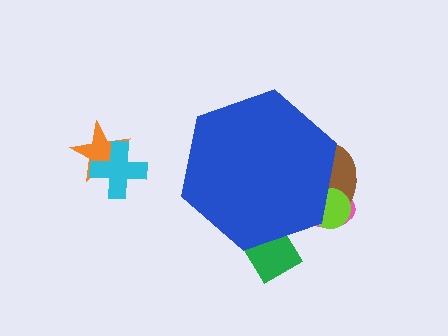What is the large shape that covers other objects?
A blue hexagon.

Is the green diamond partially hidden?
Yes, the green diamond is partially hidden behind the blue hexagon.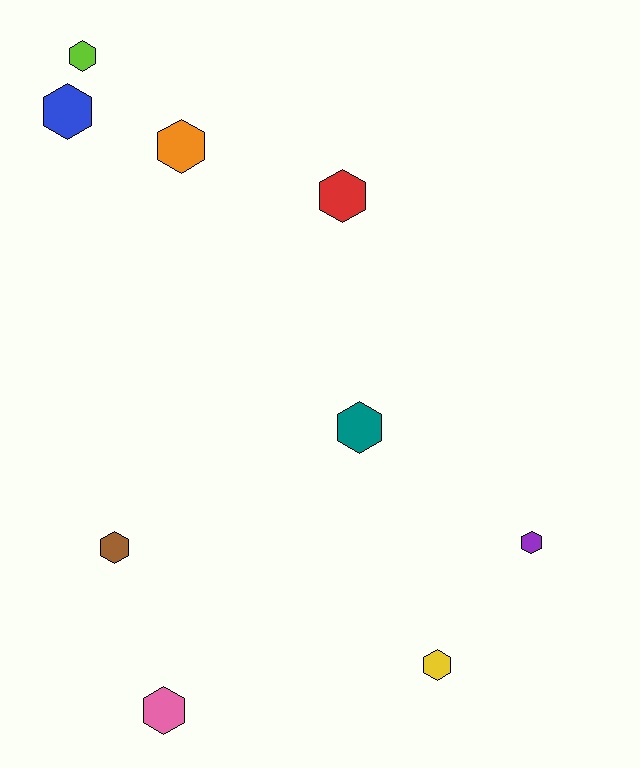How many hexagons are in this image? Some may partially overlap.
There are 9 hexagons.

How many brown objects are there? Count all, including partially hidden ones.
There is 1 brown object.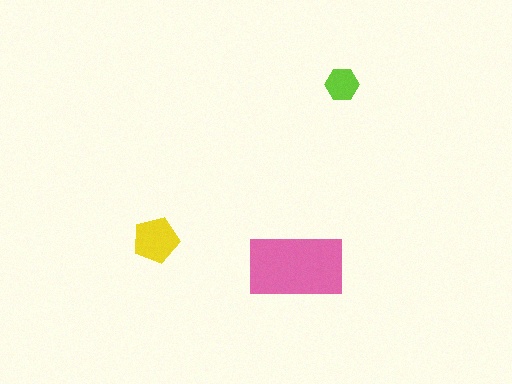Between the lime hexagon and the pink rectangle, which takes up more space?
The pink rectangle.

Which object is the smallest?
The lime hexagon.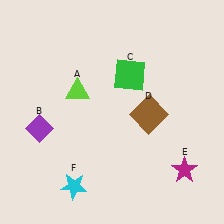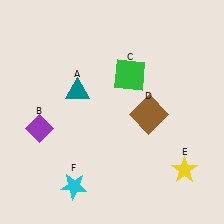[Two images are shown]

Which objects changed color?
A changed from lime to teal. E changed from magenta to yellow.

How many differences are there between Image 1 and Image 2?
There are 2 differences between the two images.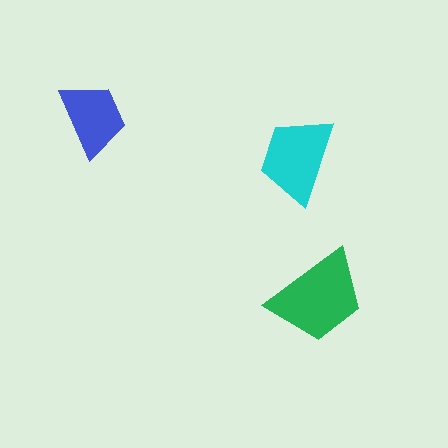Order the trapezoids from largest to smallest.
the green one, the cyan one, the blue one.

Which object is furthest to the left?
The blue trapezoid is leftmost.